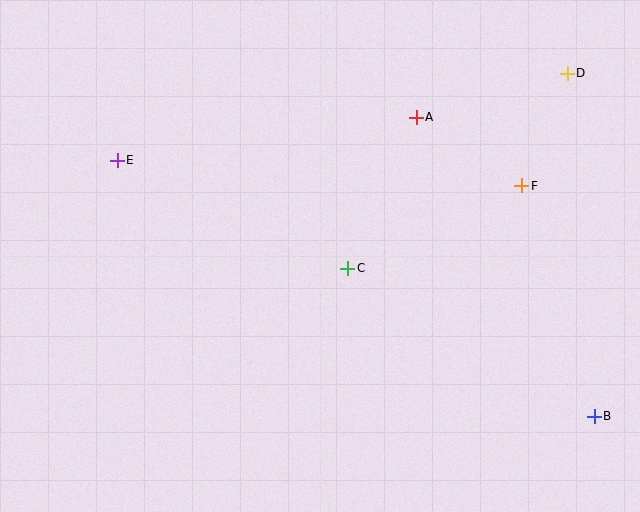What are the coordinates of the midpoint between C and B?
The midpoint between C and B is at (471, 342).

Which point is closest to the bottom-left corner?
Point E is closest to the bottom-left corner.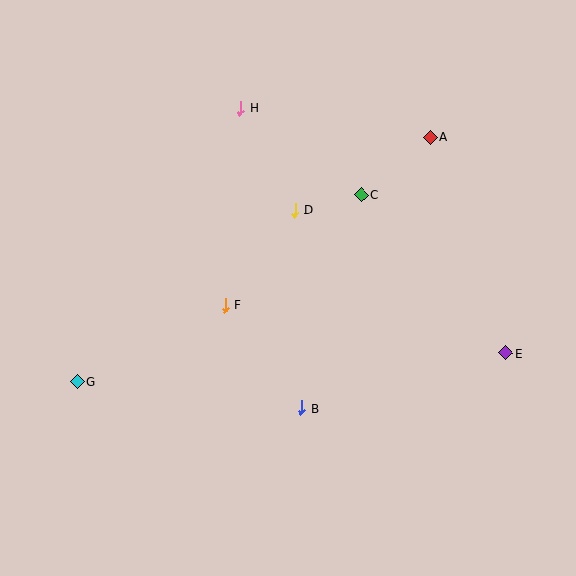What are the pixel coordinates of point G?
Point G is at (77, 382).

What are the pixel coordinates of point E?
Point E is at (505, 353).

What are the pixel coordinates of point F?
Point F is at (225, 305).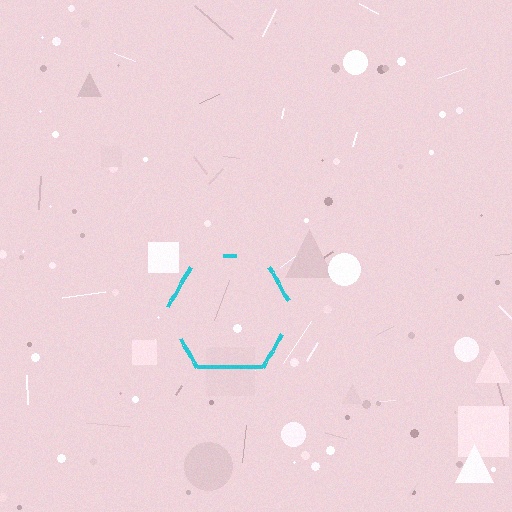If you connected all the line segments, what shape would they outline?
They would outline a hexagon.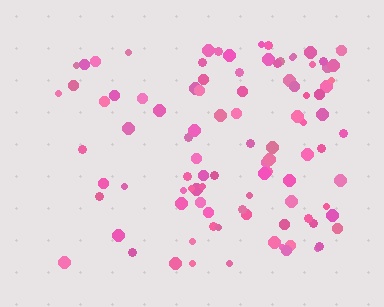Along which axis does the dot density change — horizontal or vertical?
Horizontal.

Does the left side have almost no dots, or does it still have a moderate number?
Still a moderate number, just noticeably fewer than the right.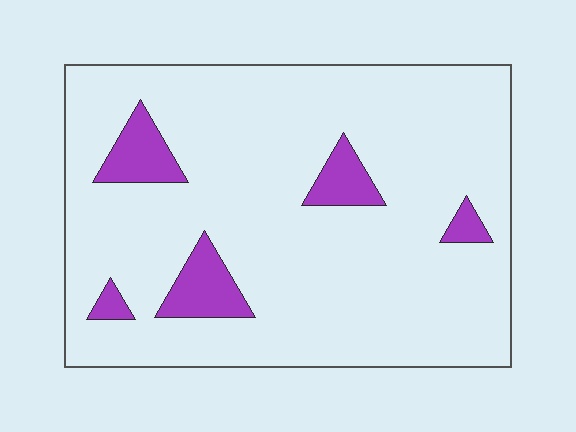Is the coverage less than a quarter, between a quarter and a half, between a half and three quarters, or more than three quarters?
Less than a quarter.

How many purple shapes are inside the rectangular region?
5.